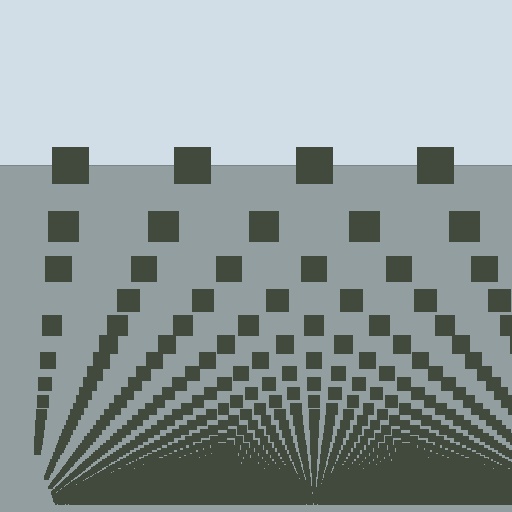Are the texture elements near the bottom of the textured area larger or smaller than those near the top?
Smaller. The gradient is inverted — elements near the bottom are smaller and denser.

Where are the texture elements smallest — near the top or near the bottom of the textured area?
Near the bottom.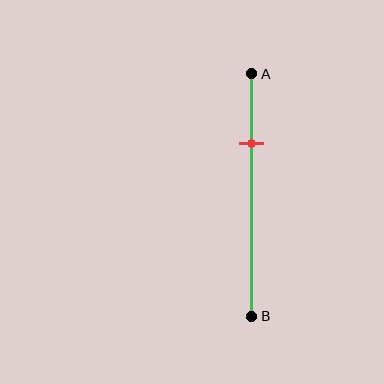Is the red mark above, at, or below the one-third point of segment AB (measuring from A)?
The red mark is above the one-third point of segment AB.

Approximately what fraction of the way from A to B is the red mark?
The red mark is approximately 30% of the way from A to B.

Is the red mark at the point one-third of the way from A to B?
No, the mark is at about 30% from A, not at the 33% one-third point.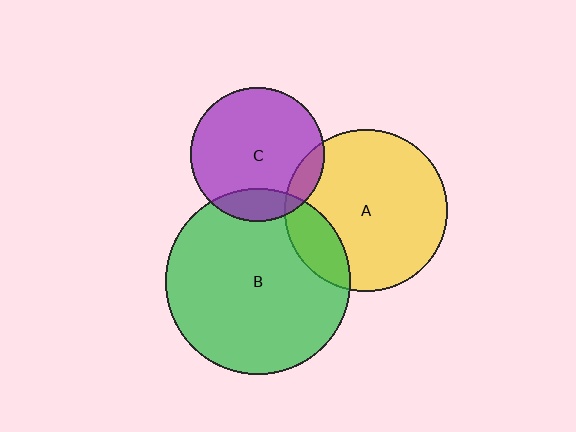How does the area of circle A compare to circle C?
Approximately 1.5 times.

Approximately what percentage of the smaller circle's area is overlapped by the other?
Approximately 10%.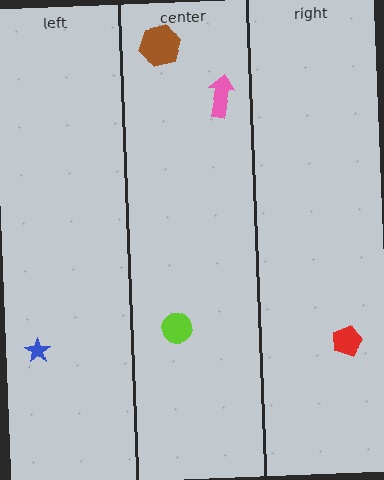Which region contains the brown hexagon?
The center region.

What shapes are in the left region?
The blue star.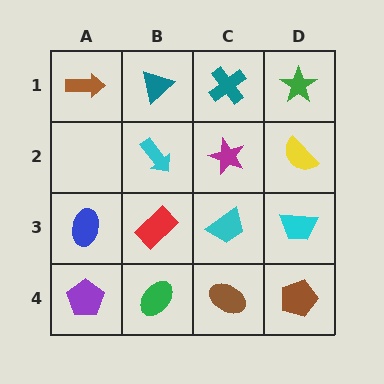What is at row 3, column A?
A blue ellipse.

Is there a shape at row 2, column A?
No, that cell is empty.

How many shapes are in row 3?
4 shapes.